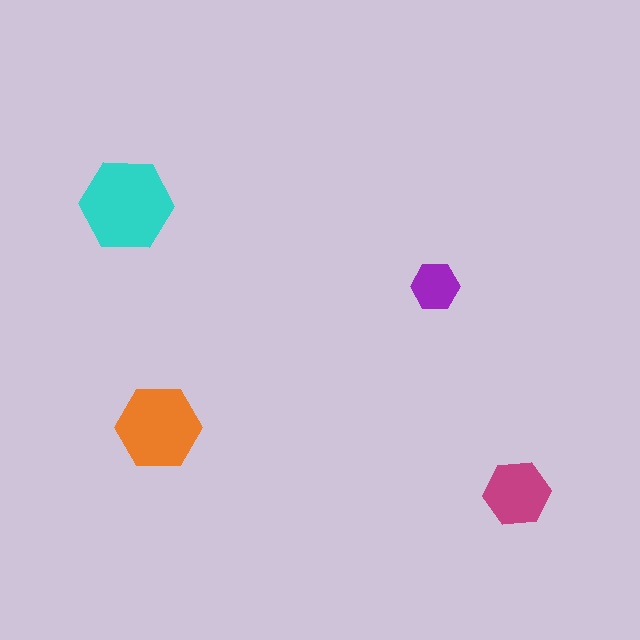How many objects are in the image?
There are 4 objects in the image.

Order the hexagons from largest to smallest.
the cyan one, the orange one, the magenta one, the purple one.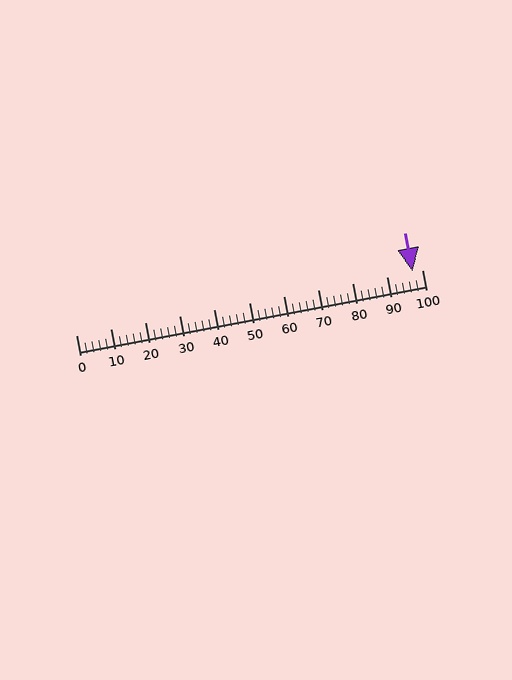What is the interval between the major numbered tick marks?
The major tick marks are spaced 10 units apart.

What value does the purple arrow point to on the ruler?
The purple arrow points to approximately 97.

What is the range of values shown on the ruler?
The ruler shows values from 0 to 100.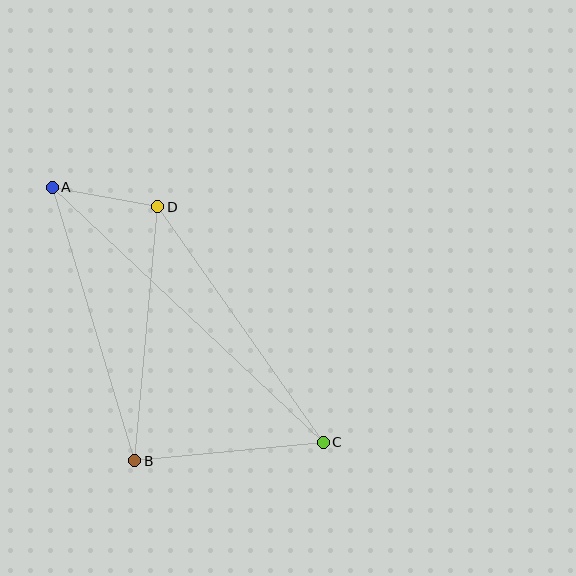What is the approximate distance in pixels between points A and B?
The distance between A and B is approximately 286 pixels.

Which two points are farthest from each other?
Points A and C are farthest from each other.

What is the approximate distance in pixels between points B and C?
The distance between B and C is approximately 190 pixels.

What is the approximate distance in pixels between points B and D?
The distance between B and D is approximately 255 pixels.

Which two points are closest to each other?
Points A and D are closest to each other.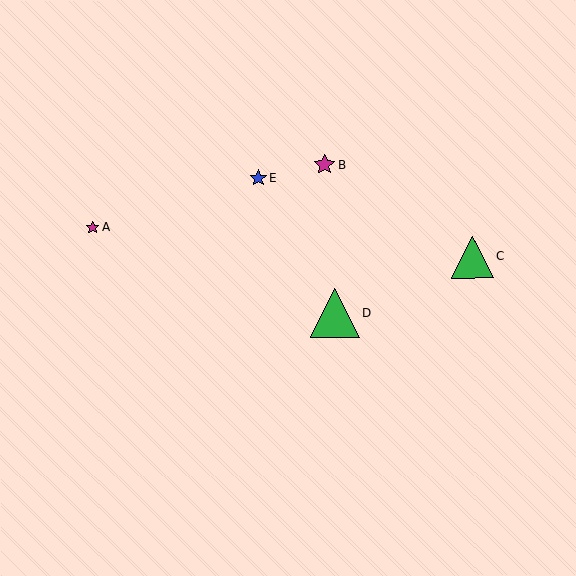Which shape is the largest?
The green triangle (labeled D) is the largest.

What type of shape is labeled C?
Shape C is a green triangle.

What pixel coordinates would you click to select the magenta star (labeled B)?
Click at (324, 165) to select the magenta star B.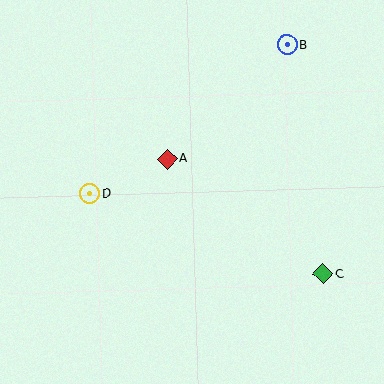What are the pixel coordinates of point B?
Point B is at (287, 45).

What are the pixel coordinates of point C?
Point C is at (323, 274).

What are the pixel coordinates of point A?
Point A is at (167, 159).